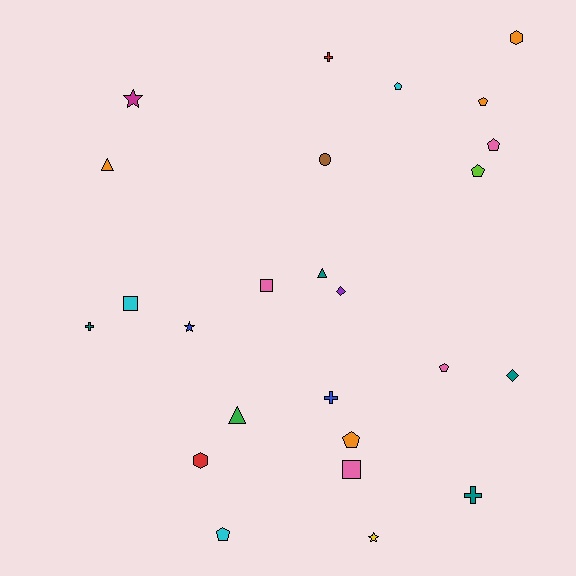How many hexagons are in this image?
There are 2 hexagons.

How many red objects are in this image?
There are 2 red objects.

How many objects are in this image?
There are 25 objects.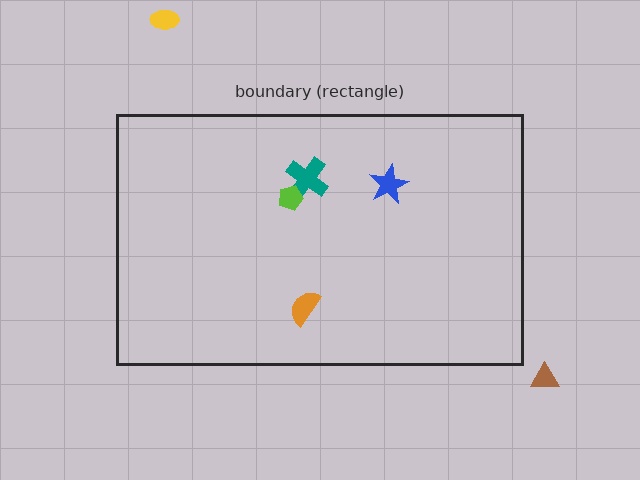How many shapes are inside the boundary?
4 inside, 2 outside.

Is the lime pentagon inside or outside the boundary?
Inside.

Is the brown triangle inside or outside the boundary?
Outside.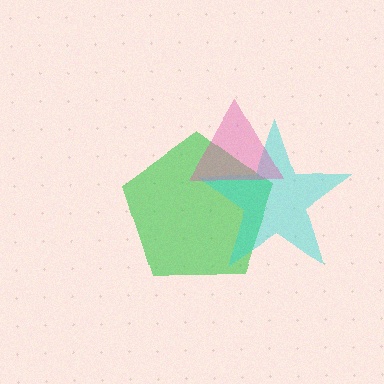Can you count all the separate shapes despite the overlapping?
Yes, there are 3 separate shapes.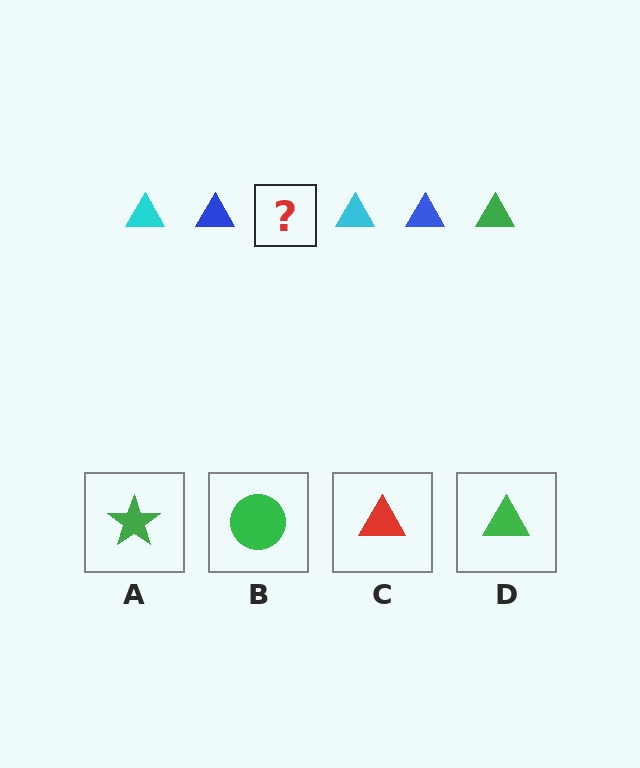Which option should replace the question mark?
Option D.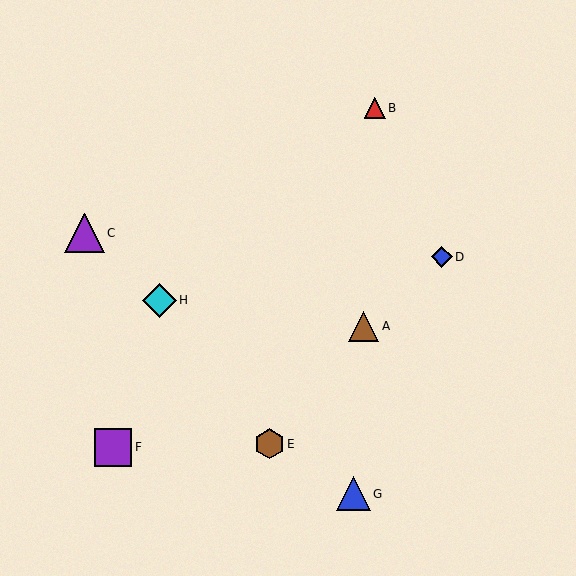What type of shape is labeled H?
Shape H is a cyan diamond.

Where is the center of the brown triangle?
The center of the brown triangle is at (364, 326).